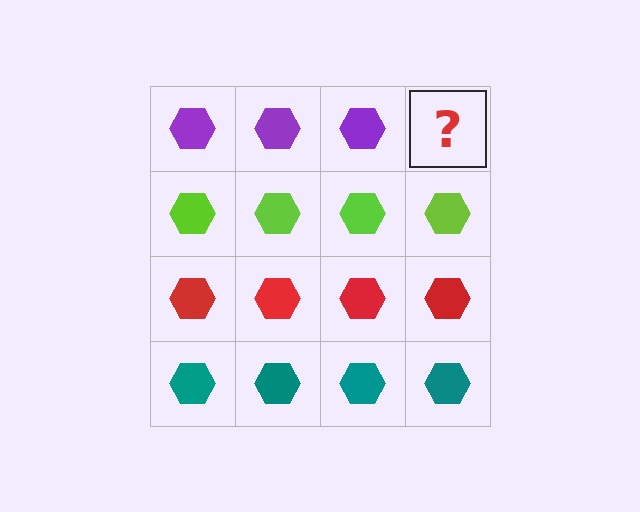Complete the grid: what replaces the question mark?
The question mark should be replaced with a purple hexagon.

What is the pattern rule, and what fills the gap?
The rule is that each row has a consistent color. The gap should be filled with a purple hexagon.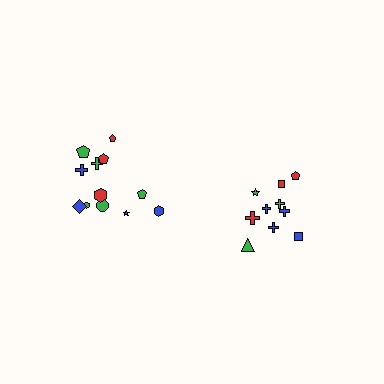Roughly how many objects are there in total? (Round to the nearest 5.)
Roughly 20 objects in total.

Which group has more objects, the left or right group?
The left group.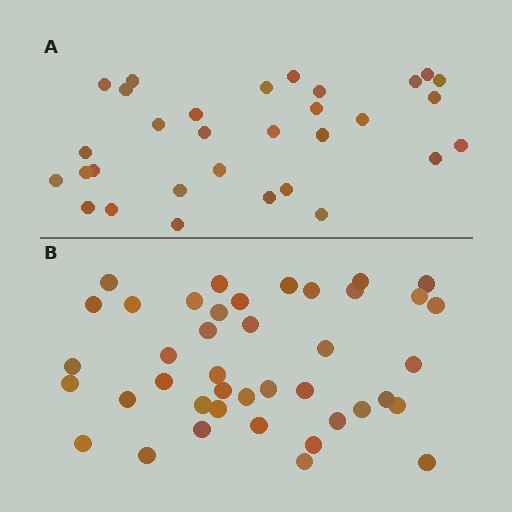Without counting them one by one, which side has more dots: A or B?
Region B (the bottom region) has more dots.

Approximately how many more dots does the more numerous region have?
Region B has roughly 10 or so more dots than region A.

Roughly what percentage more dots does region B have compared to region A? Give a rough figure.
About 30% more.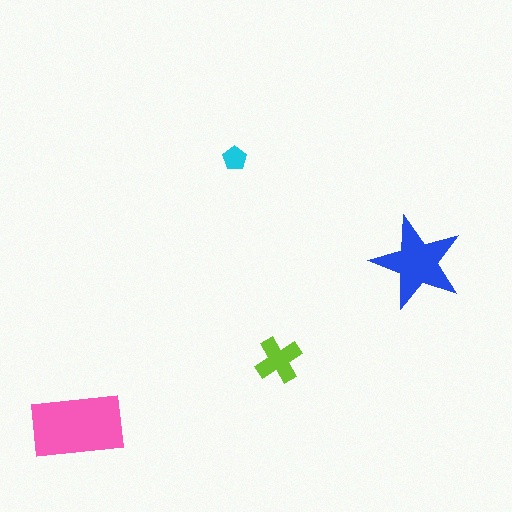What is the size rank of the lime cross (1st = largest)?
3rd.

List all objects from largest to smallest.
The pink rectangle, the blue star, the lime cross, the cyan pentagon.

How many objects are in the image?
There are 4 objects in the image.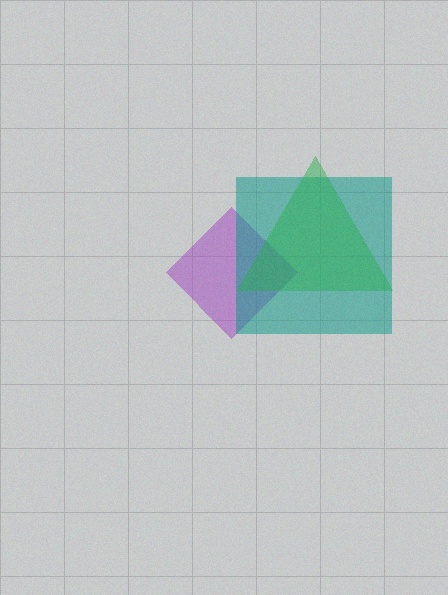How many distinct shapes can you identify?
There are 3 distinct shapes: a purple diamond, a teal square, a green triangle.